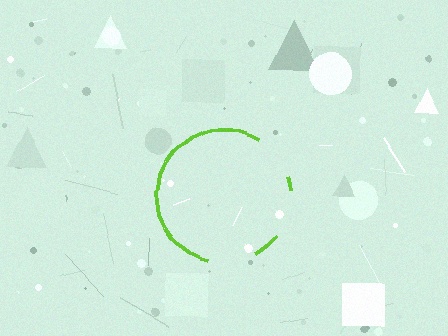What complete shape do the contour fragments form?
The contour fragments form a circle.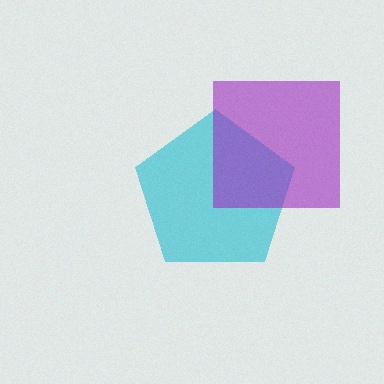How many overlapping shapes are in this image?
There are 2 overlapping shapes in the image.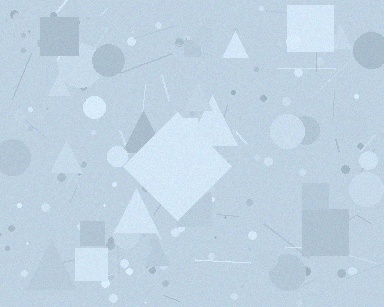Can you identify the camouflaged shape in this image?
The camouflaged shape is a diamond.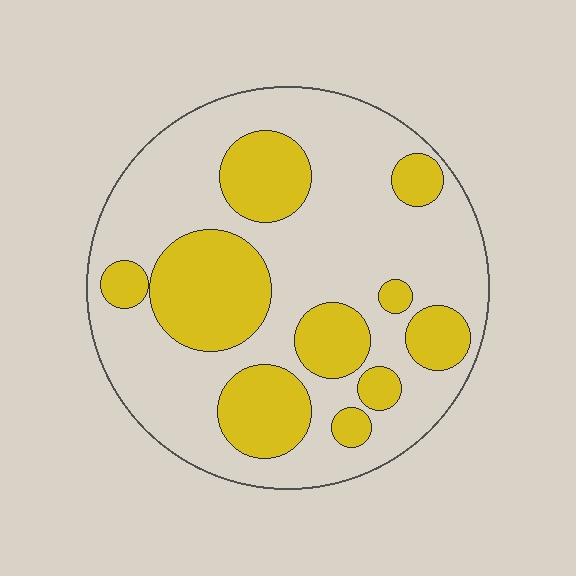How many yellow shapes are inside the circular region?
10.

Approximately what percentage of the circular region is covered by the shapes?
Approximately 35%.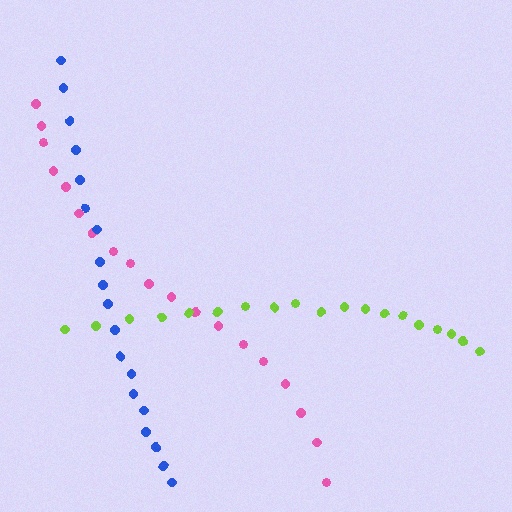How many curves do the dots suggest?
There are 3 distinct paths.